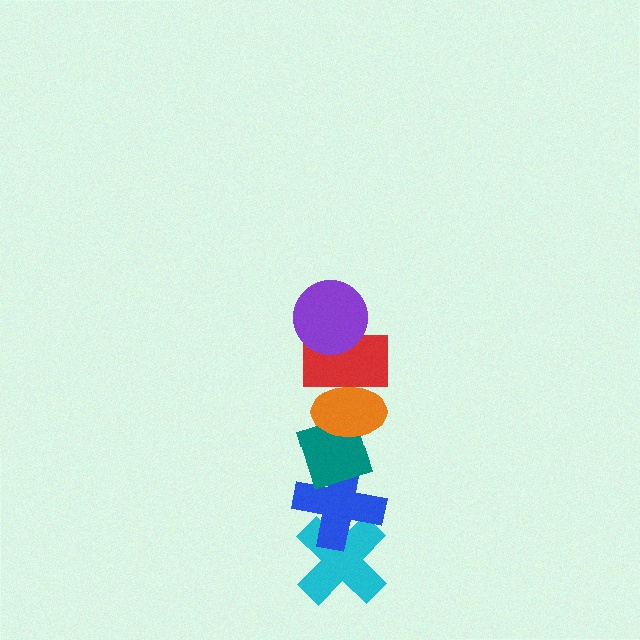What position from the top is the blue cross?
The blue cross is 5th from the top.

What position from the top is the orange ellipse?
The orange ellipse is 3rd from the top.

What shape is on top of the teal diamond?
The orange ellipse is on top of the teal diamond.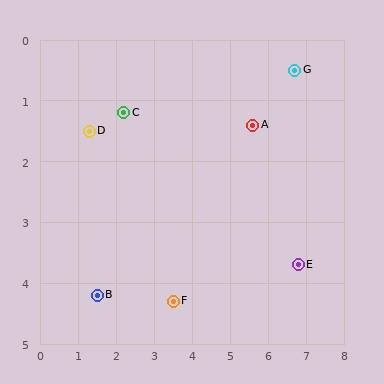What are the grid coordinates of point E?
Point E is at approximately (6.8, 3.7).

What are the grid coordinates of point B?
Point B is at approximately (1.5, 4.2).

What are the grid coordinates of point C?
Point C is at approximately (2.2, 1.2).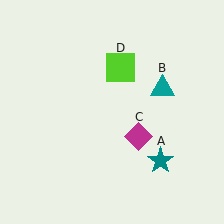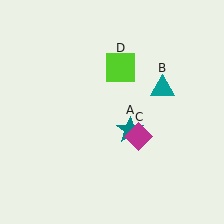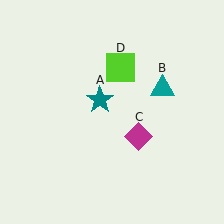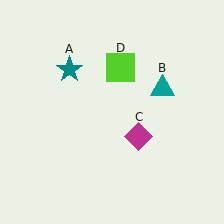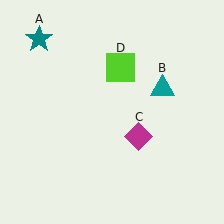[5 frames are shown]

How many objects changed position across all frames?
1 object changed position: teal star (object A).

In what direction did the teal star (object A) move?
The teal star (object A) moved up and to the left.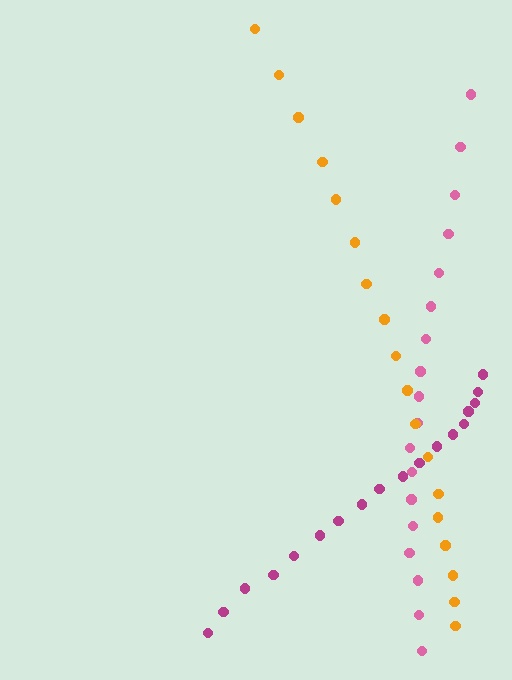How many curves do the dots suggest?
There are 3 distinct paths.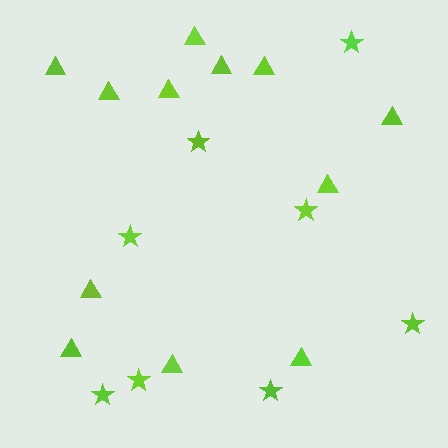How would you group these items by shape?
There are 2 groups: one group of triangles (12) and one group of stars (8).